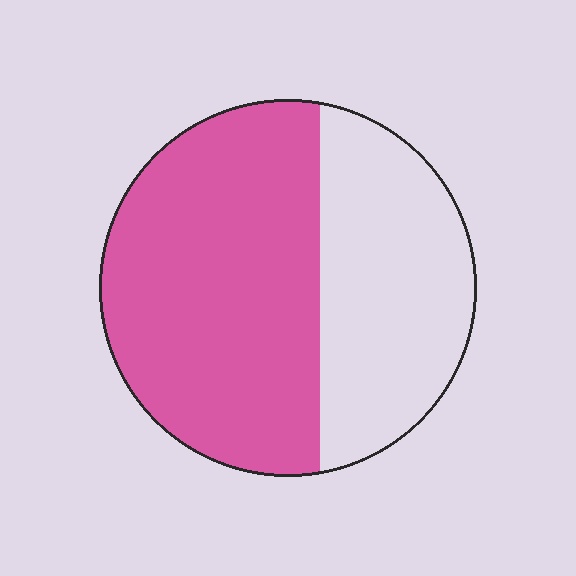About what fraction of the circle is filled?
About three fifths (3/5).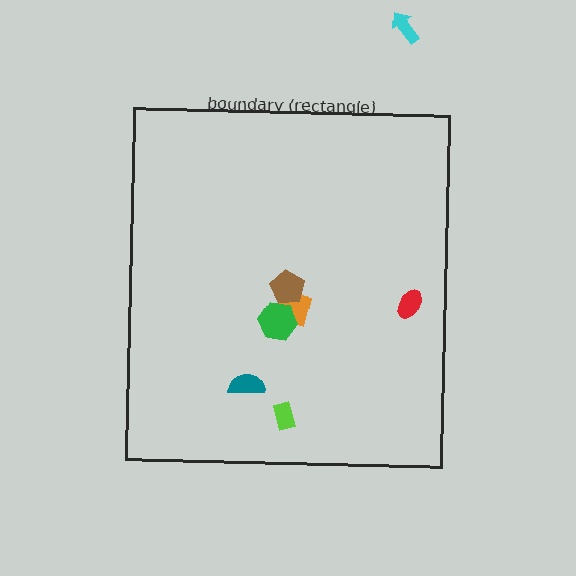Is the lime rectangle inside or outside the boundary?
Inside.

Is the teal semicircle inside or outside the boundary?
Inside.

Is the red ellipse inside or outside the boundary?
Inside.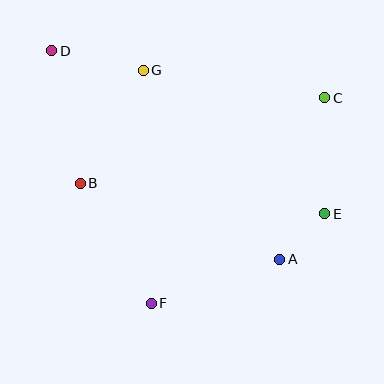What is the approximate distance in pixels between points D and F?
The distance between D and F is approximately 271 pixels.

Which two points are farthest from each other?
Points D and E are farthest from each other.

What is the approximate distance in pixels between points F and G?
The distance between F and G is approximately 233 pixels.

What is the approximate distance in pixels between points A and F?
The distance between A and F is approximately 136 pixels.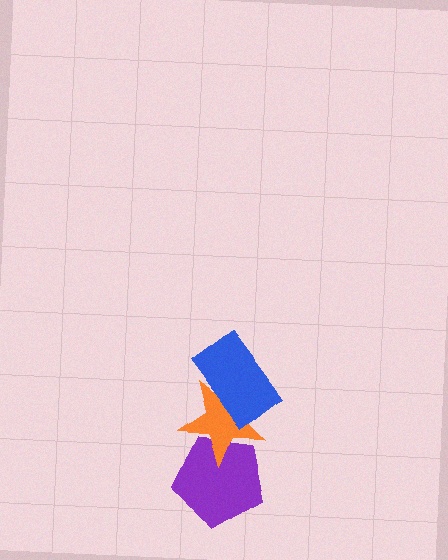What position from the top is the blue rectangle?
The blue rectangle is 1st from the top.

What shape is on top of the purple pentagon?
The orange star is on top of the purple pentagon.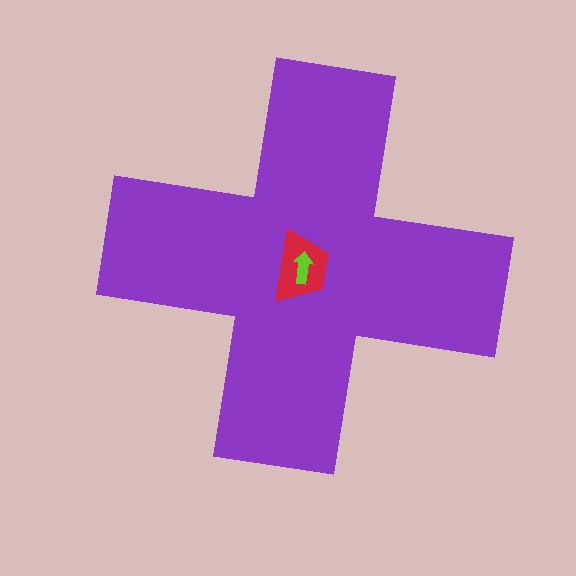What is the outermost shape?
The purple cross.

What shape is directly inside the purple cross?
The red trapezoid.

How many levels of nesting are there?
3.